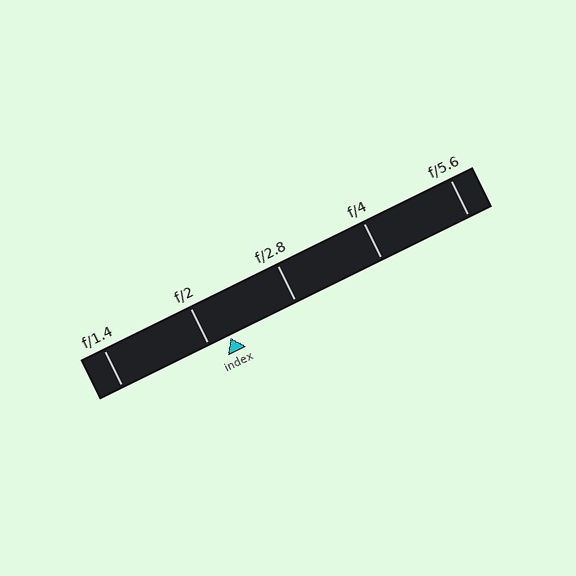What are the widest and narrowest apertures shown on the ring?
The widest aperture shown is f/1.4 and the narrowest is f/5.6.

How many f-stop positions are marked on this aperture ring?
There are 5 f-stop positions marked.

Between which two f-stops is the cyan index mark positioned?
The index mark is between f/2 and f/2.8.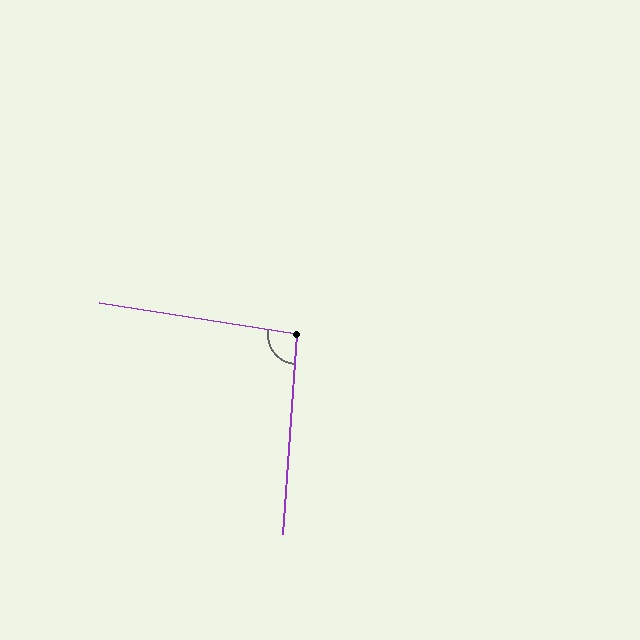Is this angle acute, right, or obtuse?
It is approximately a right angle.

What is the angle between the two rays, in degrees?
Approximately 95 degrees.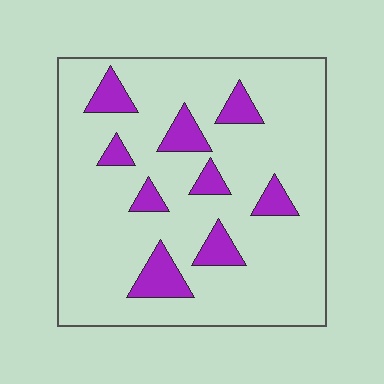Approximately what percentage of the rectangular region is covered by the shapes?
Approximately 15%.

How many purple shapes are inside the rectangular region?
9.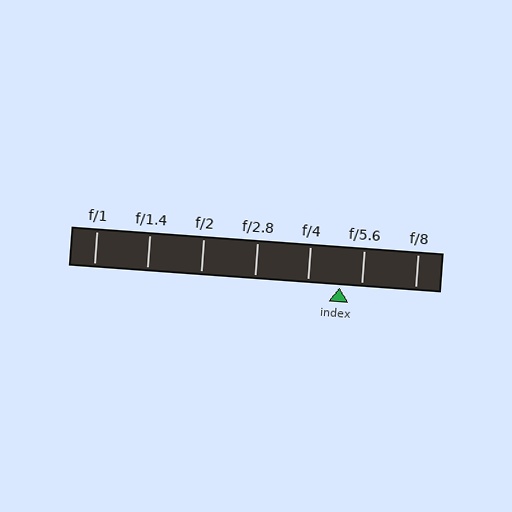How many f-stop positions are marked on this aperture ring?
There are 7 f-stop positions marked.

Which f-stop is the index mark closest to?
The index mark is closest to f/5.6.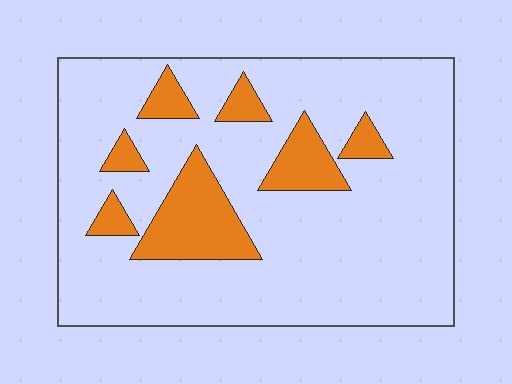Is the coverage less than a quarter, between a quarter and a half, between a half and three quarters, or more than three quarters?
Less than a quarter.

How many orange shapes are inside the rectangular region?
7.